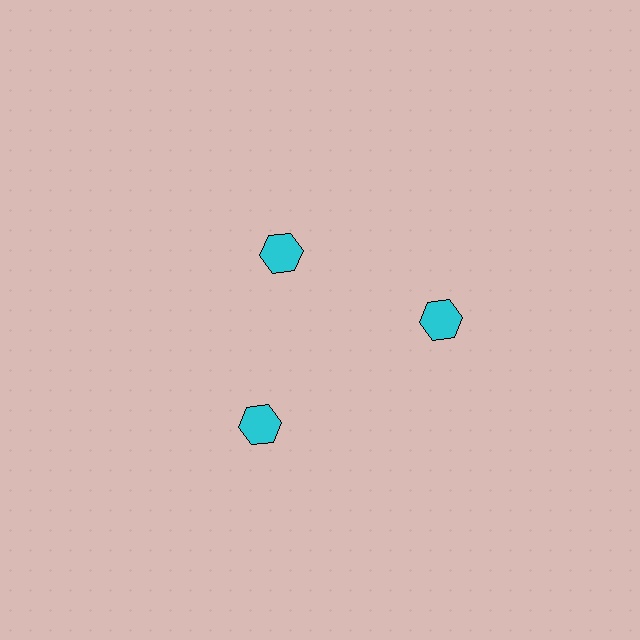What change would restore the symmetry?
The symmetry would be restored by moving it outward, back onto the ring so that all 3 hexagons sit at equal angles and equal distance from the center.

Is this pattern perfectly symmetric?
No. The 3 cyan hexagons are arranged in a ring, but one element near the 11 o'clock position is pulled inward toward the center, breaking the 3-fold rotational symmetry.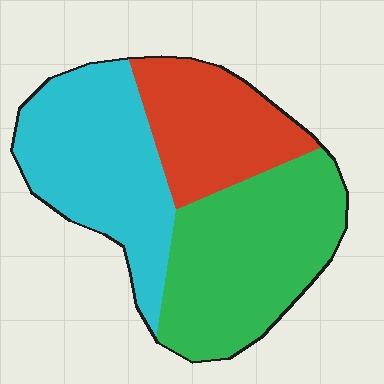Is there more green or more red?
Green.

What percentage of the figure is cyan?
Cyan takes up about three eighths (3/8) of the figure.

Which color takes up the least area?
Red, at roughly 25%.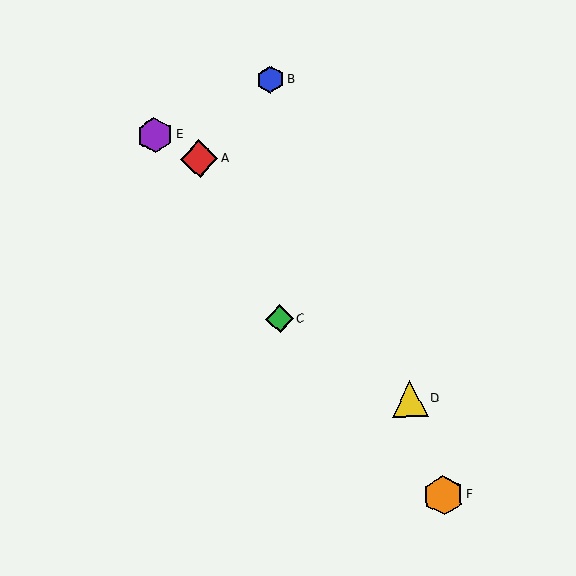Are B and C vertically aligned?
Yes, both are at x≈270.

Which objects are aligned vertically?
Objects B, C are aligned vertically.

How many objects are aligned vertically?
2 objects (B, C) are aligned vertically.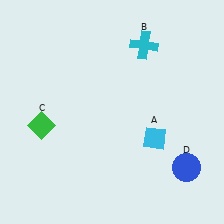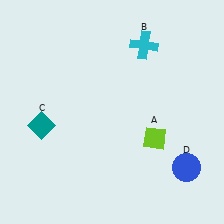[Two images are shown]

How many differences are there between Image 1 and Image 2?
There are 2 differences between the two images.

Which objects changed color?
A changed from cyan to lime. C changed from green to teal.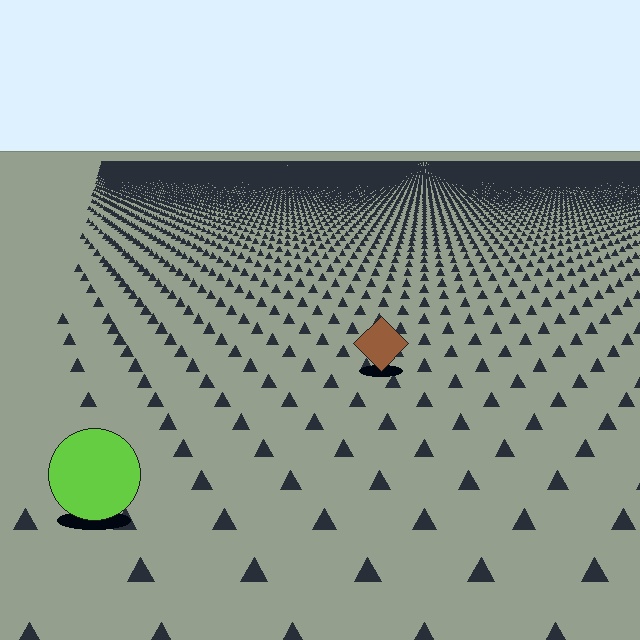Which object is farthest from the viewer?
The brown diamond is farthest from the viewer. It appears smaller and the ground texture around it is denser.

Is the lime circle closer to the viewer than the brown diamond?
Yes. The lime circle is closer — you can tell from the texture gradient: the ground texture is coarser near it.